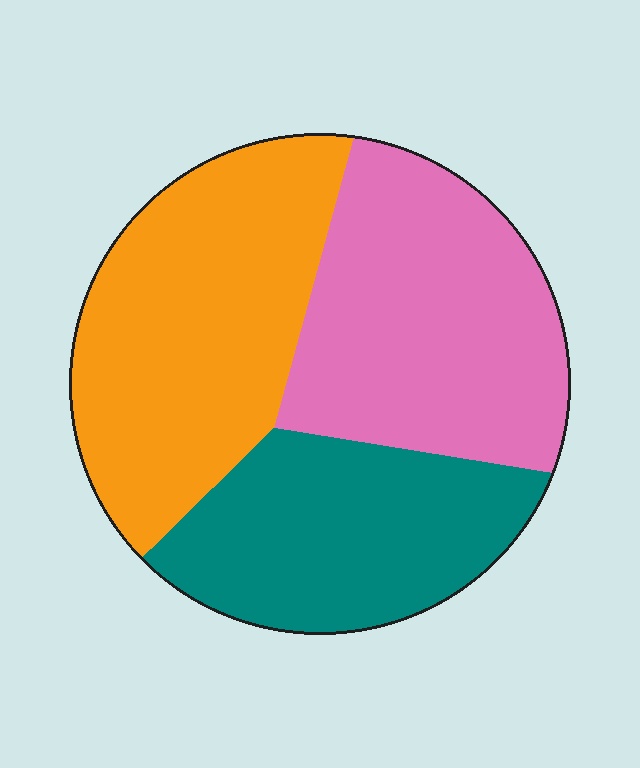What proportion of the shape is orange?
Orange covers about 35% of the shape.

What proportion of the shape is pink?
Pink takes up about one third (1/3) of the shape.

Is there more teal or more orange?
Orange.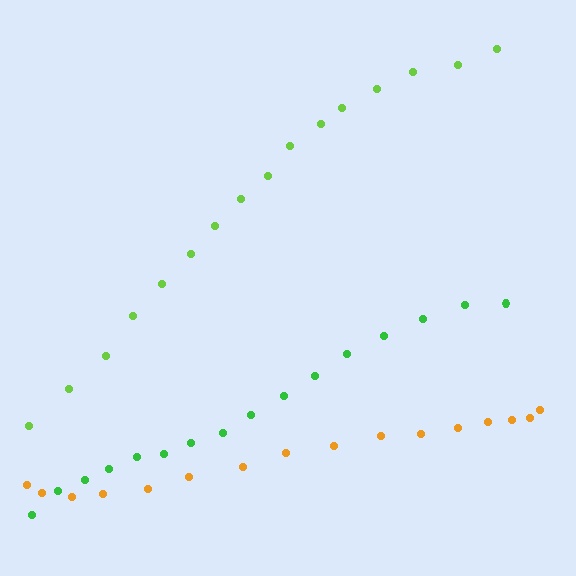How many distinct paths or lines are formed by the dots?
There are 3 distinct paths.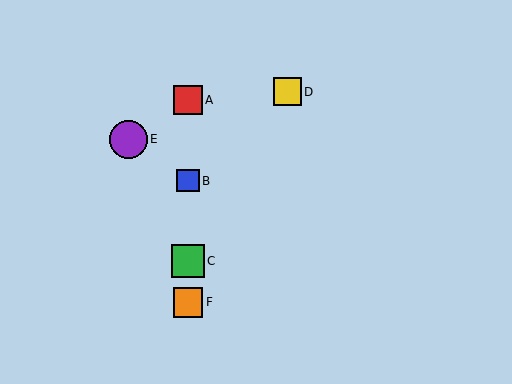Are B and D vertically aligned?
No, B is at x≈188 and D is at x≈287.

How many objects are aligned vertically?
4 objects (A, B, C, F) are aligned vertically.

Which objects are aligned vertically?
Objects A, B, C, F are aligned vertically.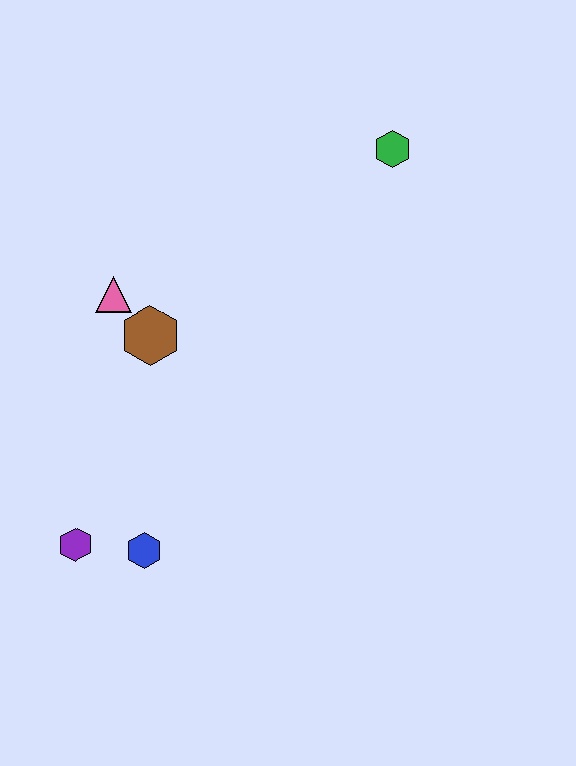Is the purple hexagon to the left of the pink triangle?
Yes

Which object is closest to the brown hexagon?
The pink triangle is closest to the brown hexagon.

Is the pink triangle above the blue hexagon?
Yes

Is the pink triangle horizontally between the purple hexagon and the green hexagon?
Yes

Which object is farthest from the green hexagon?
The purple hexagon is farthest from the green hexagon.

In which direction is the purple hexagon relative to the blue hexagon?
The purple hexagon is to the left of the blue hexagon.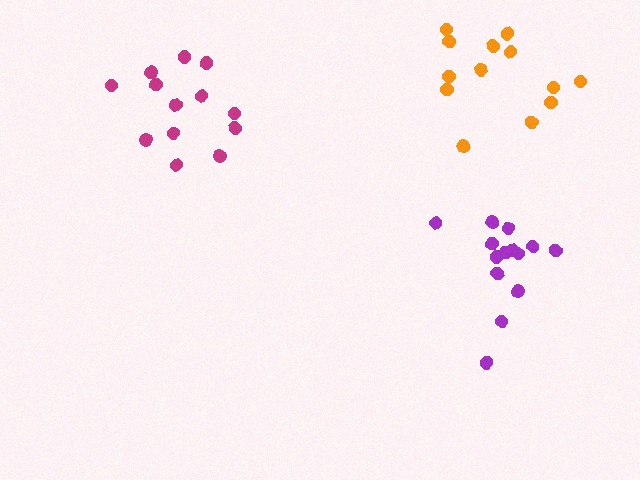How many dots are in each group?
Group 1: 13 dots, Group 2: 13 dots, Group 3: 14 dots (40 total).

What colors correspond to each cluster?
The clusters are colored: orange, magenta, purple.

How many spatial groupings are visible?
There are 3 spatial groupings.